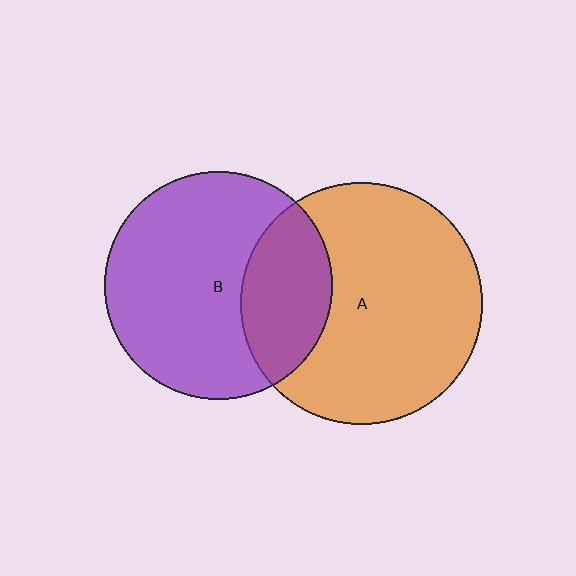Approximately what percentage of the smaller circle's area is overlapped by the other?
Approximately 30%.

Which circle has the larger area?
Circle A (orange).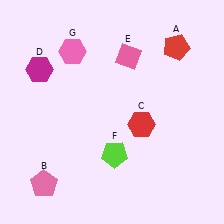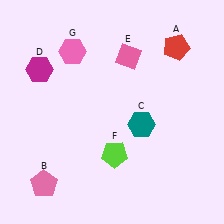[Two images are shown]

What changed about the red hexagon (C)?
In Image 1, C is red. In Image 2, it changed to teal.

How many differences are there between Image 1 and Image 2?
There is 1 difference between the two images.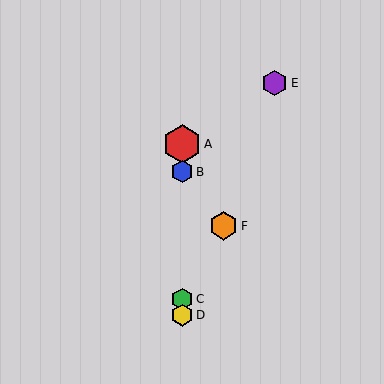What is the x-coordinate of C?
Object C is at x≈182.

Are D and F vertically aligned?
No, D is at x≈182 and F is at x≈224.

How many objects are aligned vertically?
4 objects (A, B, C, D) are aligned vertically.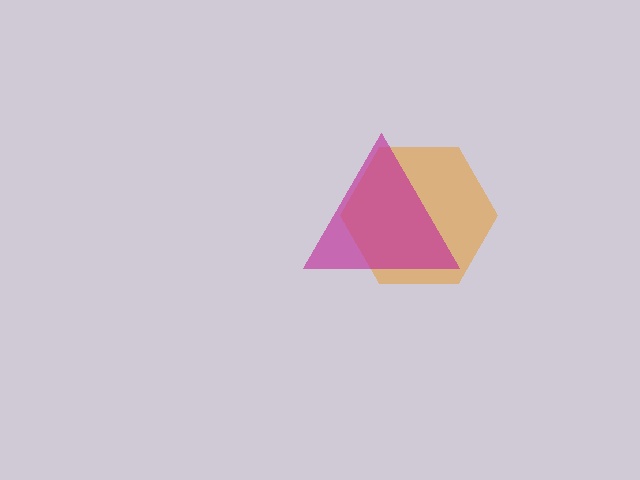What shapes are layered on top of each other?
The layered shapes are: an orange hexagon, a magenta triangle.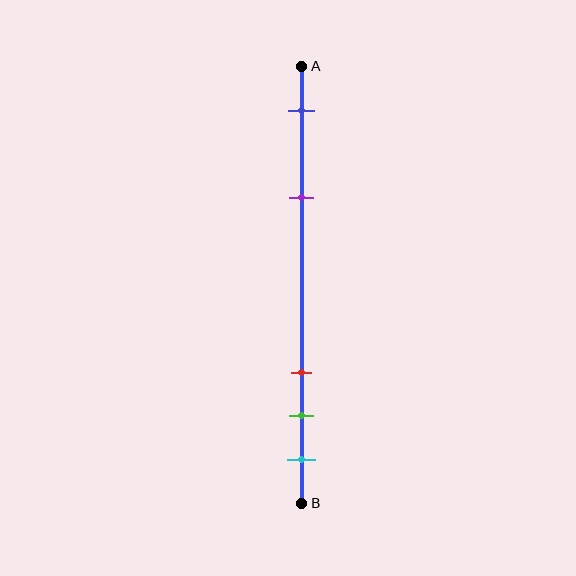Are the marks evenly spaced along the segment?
No, the marks are not evenly spaced.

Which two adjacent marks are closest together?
The green and cyan marks are the closest adjacent pair.